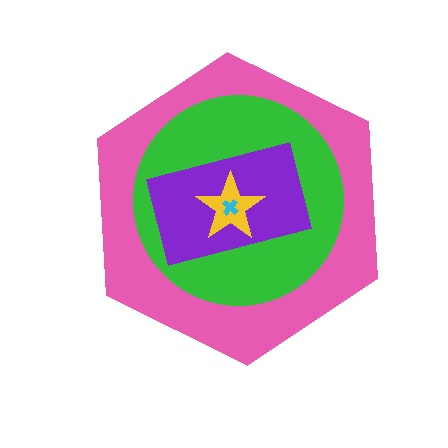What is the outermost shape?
The pink hexagon.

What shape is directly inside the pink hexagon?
The green circle.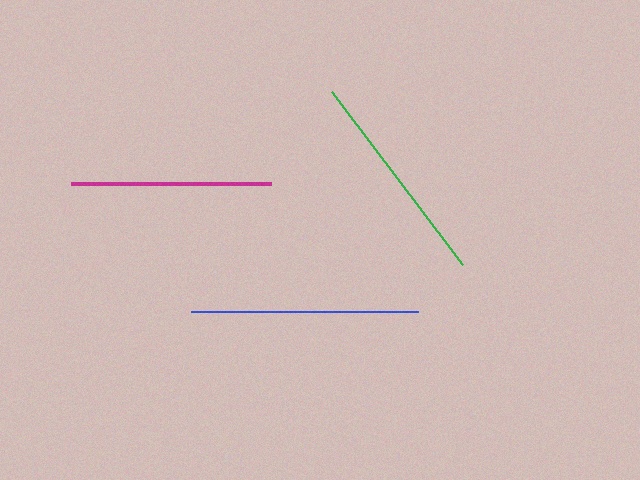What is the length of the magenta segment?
The magenta segment is approximately 199 pixels long.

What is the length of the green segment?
The green segment is approximately 217 pixels long.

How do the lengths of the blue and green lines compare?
The blue and green lines are approximately the same length.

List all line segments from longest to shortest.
From longest to shortest: blue, green, magenta.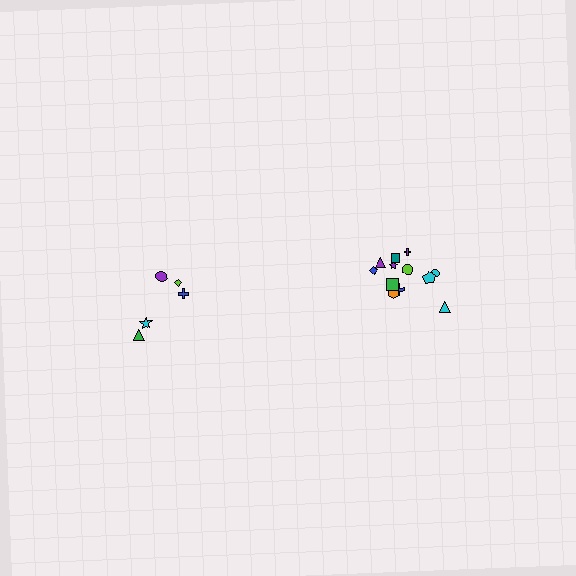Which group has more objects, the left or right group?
The right group.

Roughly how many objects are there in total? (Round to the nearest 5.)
Roughly 15 objects in total.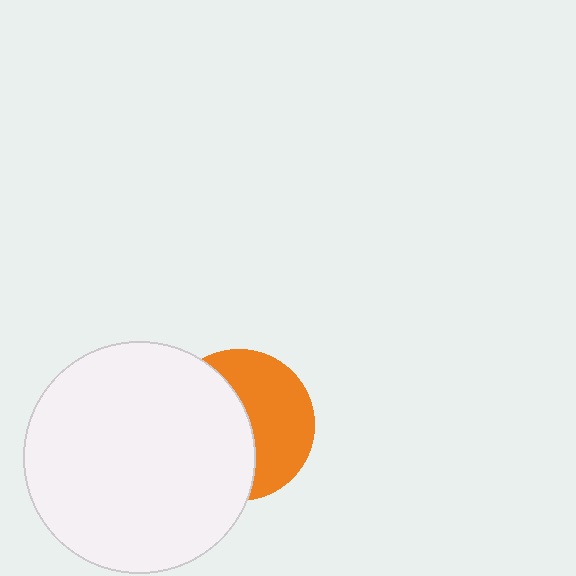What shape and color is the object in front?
The object in front is a white circle.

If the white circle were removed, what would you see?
You would see the complete orange circle.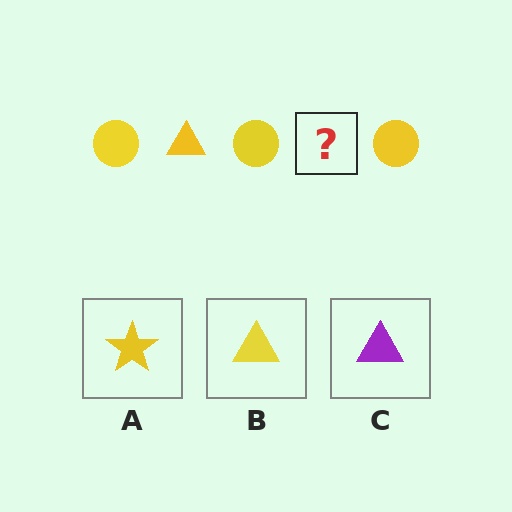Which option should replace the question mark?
Option B.